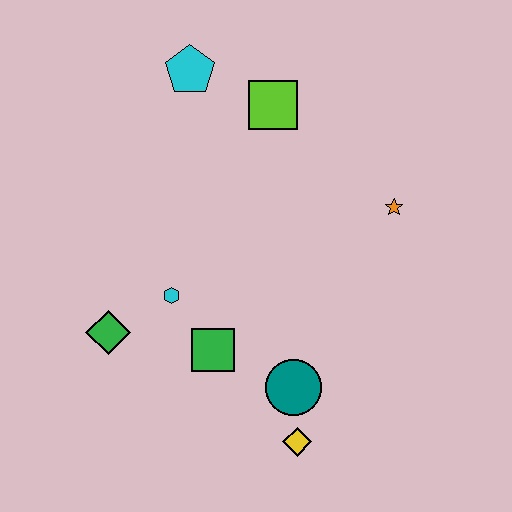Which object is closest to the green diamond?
The cyan hexagon is closest to the green diamond.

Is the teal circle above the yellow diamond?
Yes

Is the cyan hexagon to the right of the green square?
No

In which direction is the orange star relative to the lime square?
The orange star is to the right of the lime square.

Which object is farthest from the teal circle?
The cyan pentagon is farthest from the teal circle.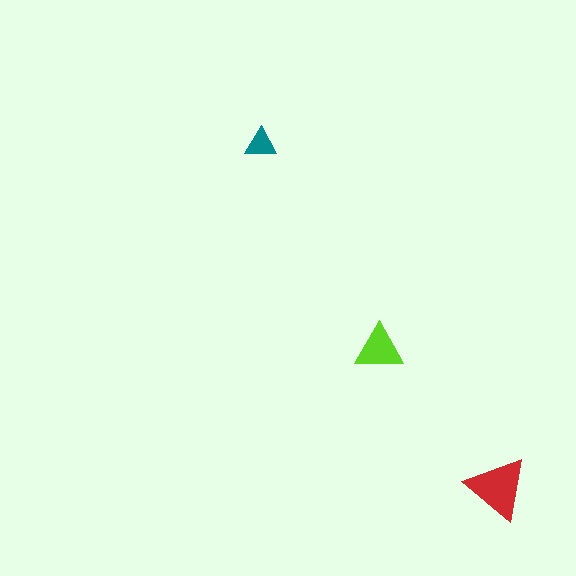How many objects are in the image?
There are 3 objects in the image.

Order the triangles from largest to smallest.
the red one, the lime one, the teal one.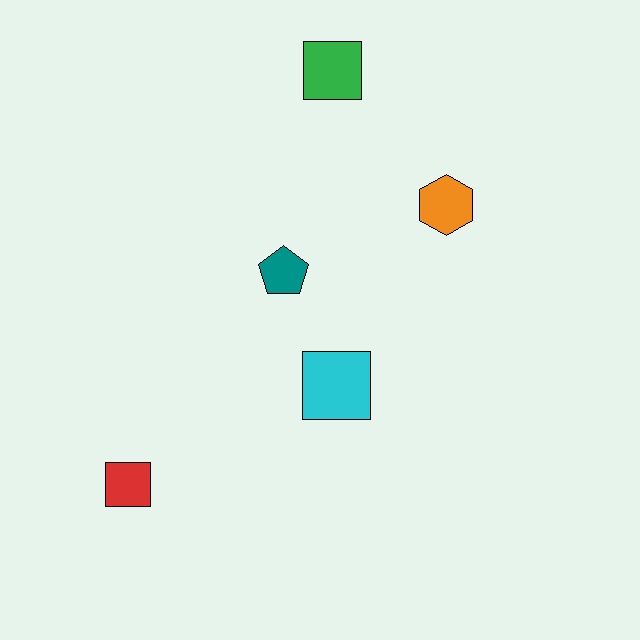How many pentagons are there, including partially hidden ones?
There is 1 pentagon.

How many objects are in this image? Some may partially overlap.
There are 5 objects.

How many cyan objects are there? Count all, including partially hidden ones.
There is 1 cyan object.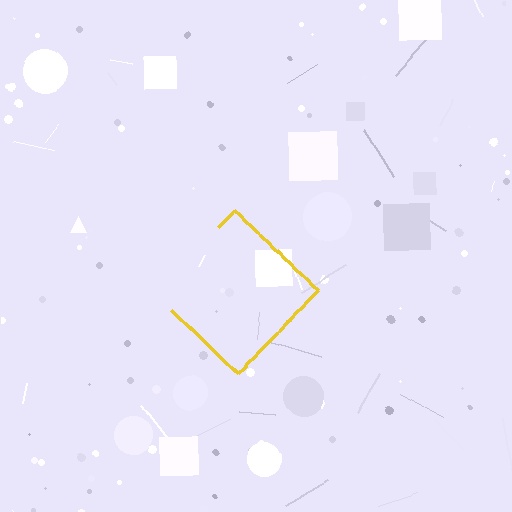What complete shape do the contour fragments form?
The contour fragments form a diamond.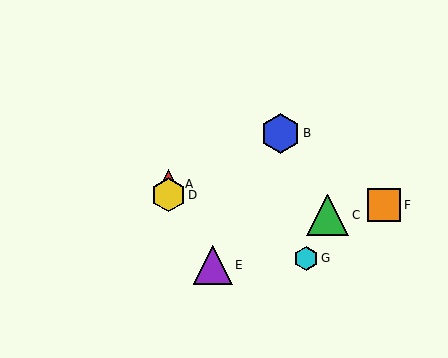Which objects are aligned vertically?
Objects A, D are aligned vertically.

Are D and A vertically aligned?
Yes, both are at x≈168.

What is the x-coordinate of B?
Object B is at x≈280.